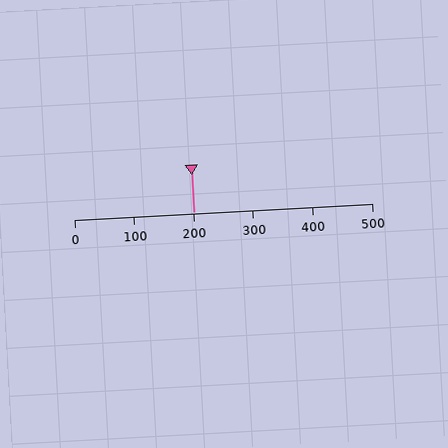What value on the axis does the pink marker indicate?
The marker indicates approximately 200.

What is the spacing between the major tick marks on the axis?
The major ticks are spaced 100 apart.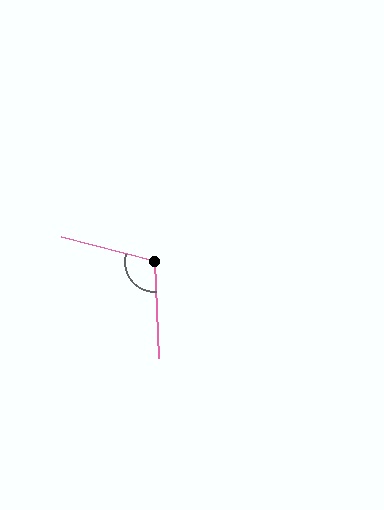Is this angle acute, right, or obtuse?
It is obtuse.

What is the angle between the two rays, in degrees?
Approximately 107 degrees.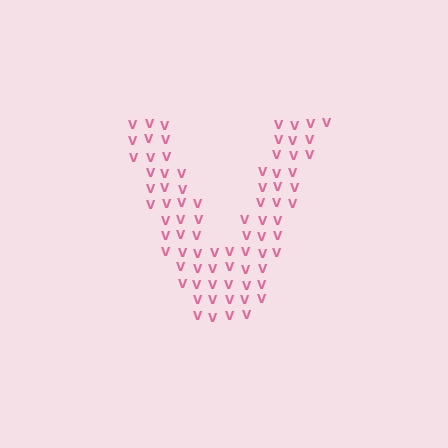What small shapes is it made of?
It is made of small letter V's.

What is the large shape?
The large shape is the letter V.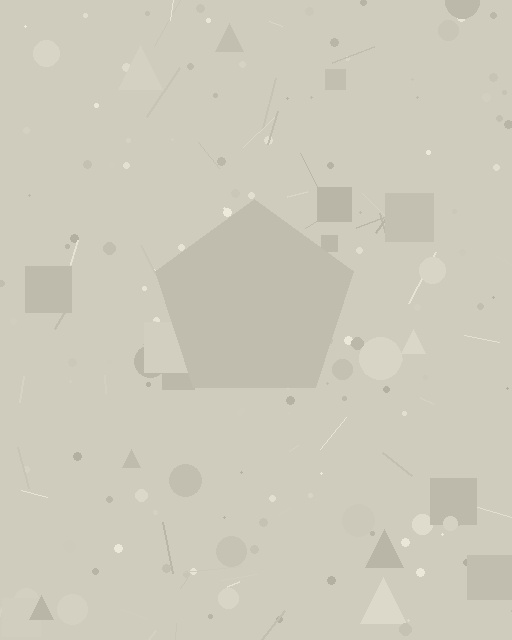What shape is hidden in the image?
A pentagon is hidden in the image.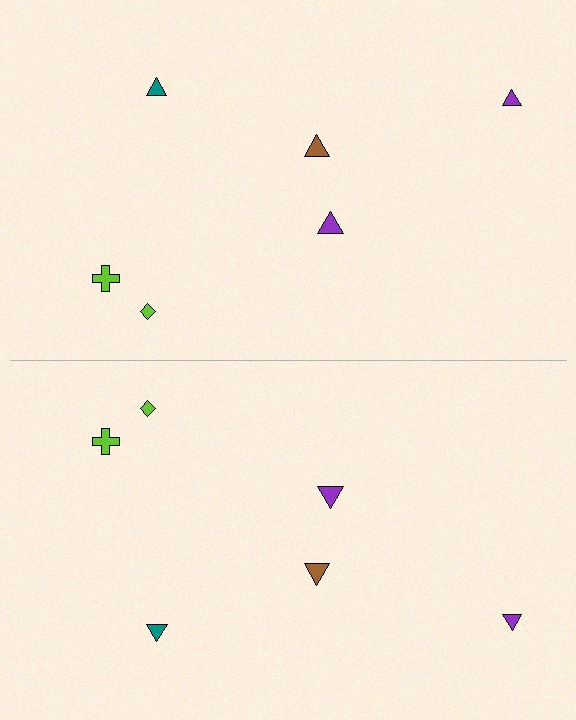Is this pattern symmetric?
Yes, this pattern has bilateral (reflection) symmetry.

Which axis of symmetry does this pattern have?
The pattern has a horizontal axis of symmetry running through the center of the image.